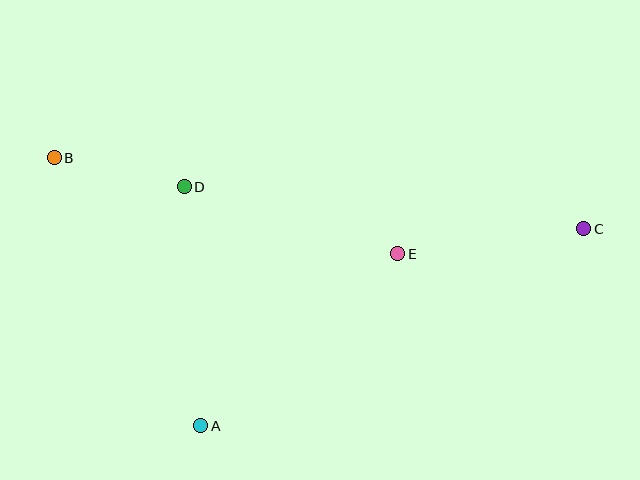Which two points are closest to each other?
Points B and D are closest to each other.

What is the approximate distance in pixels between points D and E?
The distance between D and E is approximately 224 pixels.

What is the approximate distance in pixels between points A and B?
The distance between A and B is approximately 305 pixels.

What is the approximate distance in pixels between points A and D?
The distance between A and D is approximately 240 pixels.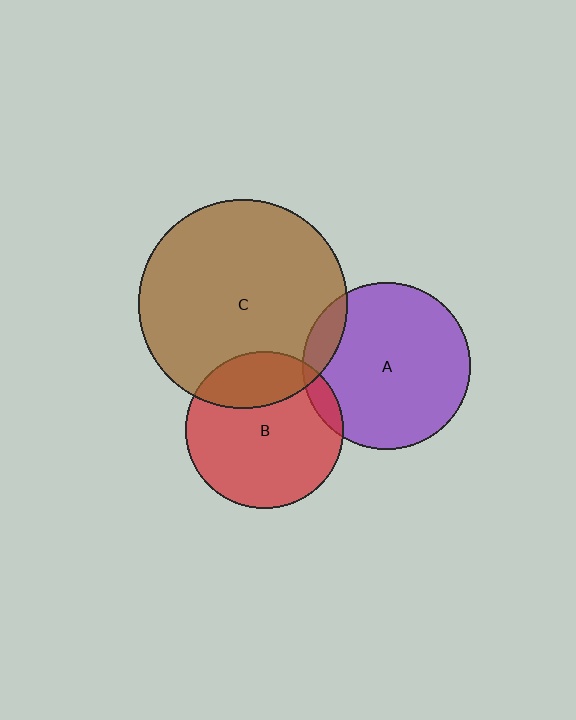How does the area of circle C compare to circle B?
Approximately 1.8 times.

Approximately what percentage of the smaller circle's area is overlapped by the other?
Approximately 10%.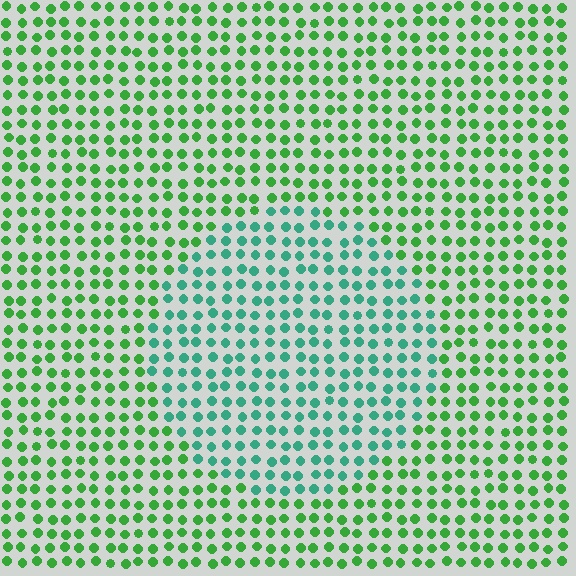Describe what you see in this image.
The image is filled with small green elements in a uniform arrangement. A circle-shaped region is visible where the elements are tinted to a slightly different hue, forming a subtle color boundary.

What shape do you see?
I see a circle.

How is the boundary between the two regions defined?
The boundary is defined purely by a slight shift in hue (about 39 degrees). Spacing, size, and orientation are identical on both sides.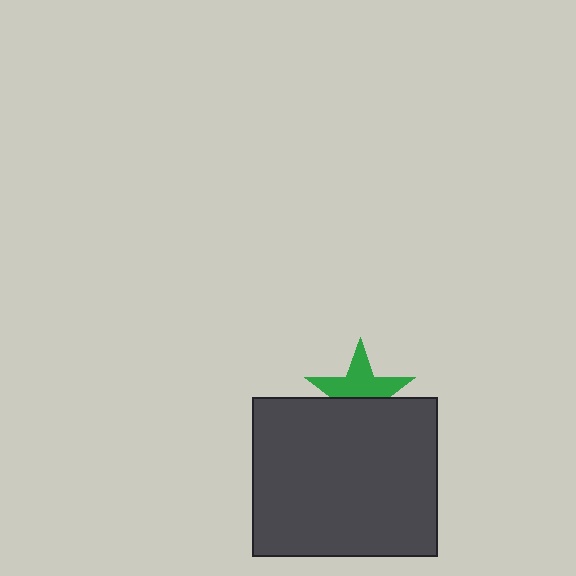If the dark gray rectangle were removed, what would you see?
You would see the complete green star.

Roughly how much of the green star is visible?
About half of it is visible (roughly 57%).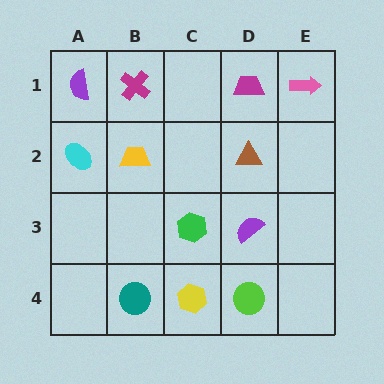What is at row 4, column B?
A teal circle.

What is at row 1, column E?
A pink arrow.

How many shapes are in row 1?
4 shapes.